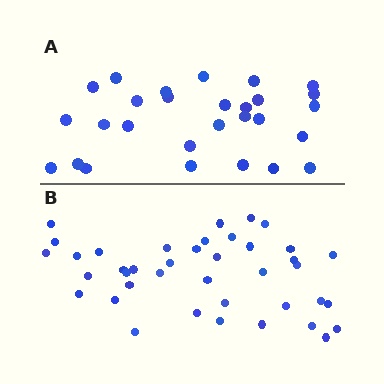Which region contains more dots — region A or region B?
Region B (the bottom region) has more dots.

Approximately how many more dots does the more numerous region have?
Region B has roughly 12 or so more dots than region A.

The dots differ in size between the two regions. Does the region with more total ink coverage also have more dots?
No. Region A has more total ink coverage because its dots are larger, but region B actually contains more individual dots. Total area can be misleading — the number of items is what matters here.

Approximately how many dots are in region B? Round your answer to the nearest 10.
About 40 dots.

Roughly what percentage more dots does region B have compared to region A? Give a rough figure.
About 45% more.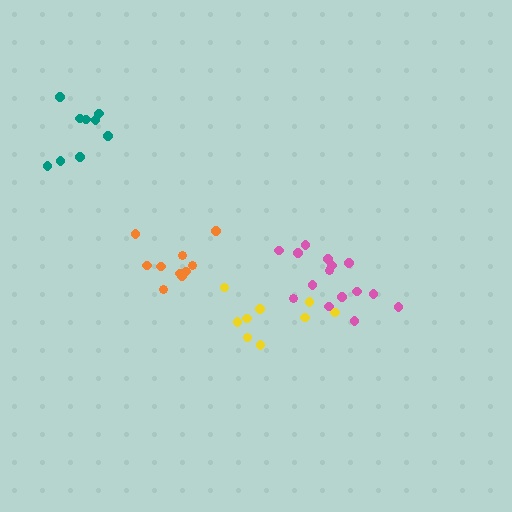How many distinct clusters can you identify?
There are 4 distinct clusters.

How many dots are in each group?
Group 1: 15 dots, Group 2: 9 dots, Group 3: 9 dots, Group 4: 10 dots (43 total).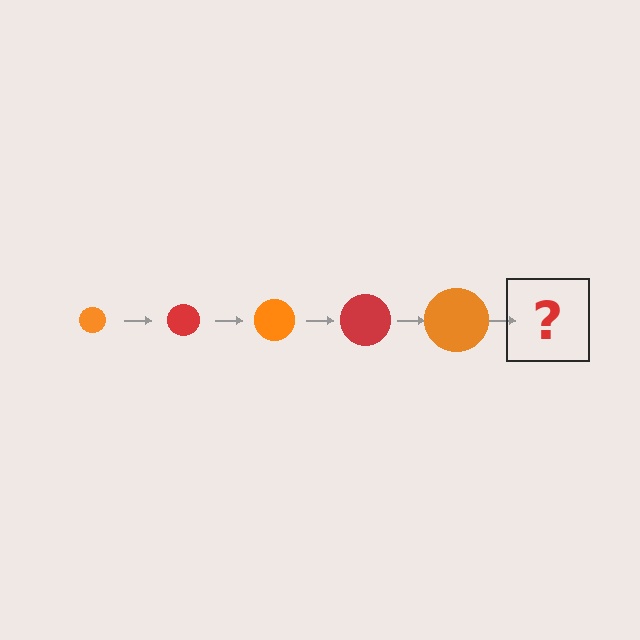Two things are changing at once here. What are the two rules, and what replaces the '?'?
The two rules are that the circle grows larger each step and the color cycles through orange and red. The '?' should be a red circle, larger than the previous one.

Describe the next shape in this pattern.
It should be a red circle, larger than the previous one.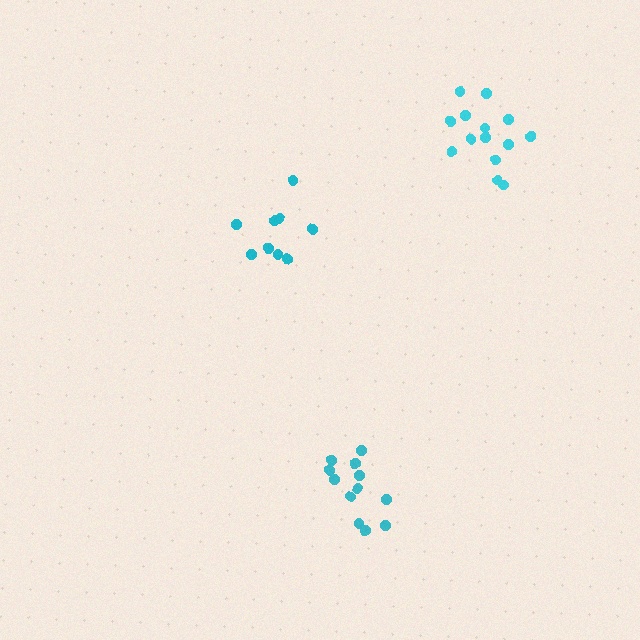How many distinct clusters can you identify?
There are 3 distinct clusters.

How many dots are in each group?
Group 1: 14 dots, Group 2: 9 dots, Group 3: 12 dots (35 total).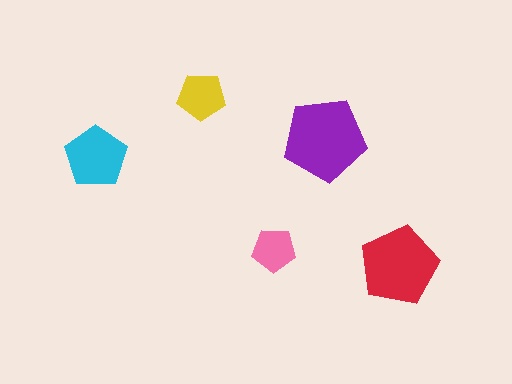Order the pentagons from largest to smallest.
the purple one, the red one, the cyan one, the yellow one, the pink one.